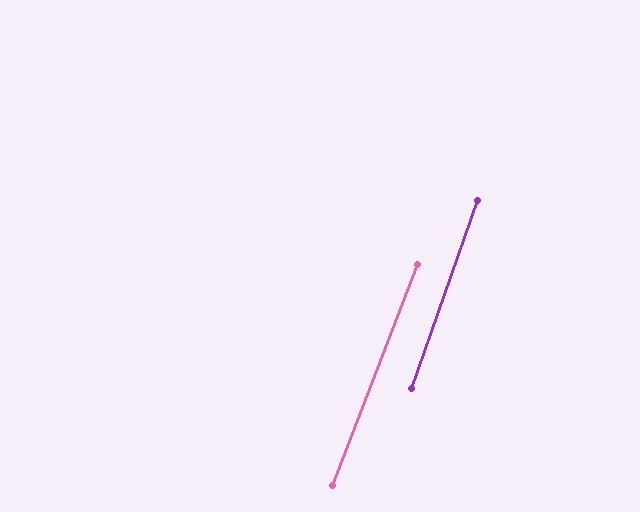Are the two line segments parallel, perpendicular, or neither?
Parallel — their directions differ by only 1.7°.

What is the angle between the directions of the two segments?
Approximately 2 degrees.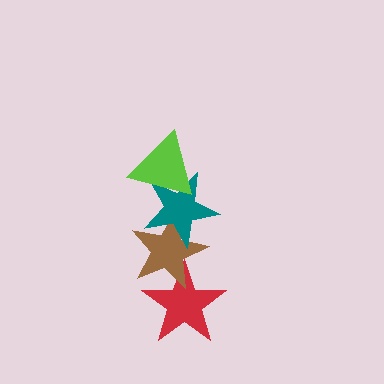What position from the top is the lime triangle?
The lime triangle is 1st from the top.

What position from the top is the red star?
The red star is 4th from the top.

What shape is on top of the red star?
The brown star is on top of the red star.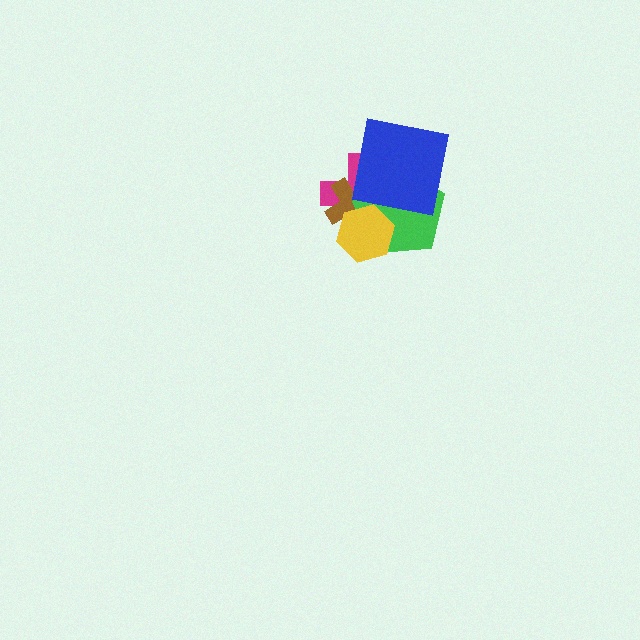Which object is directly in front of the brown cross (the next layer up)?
The green pentagon is directly in front of the brown cross.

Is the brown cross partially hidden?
Yes, it is partially covered by another shape.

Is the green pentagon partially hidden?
Yes, it is partially covered by another shape.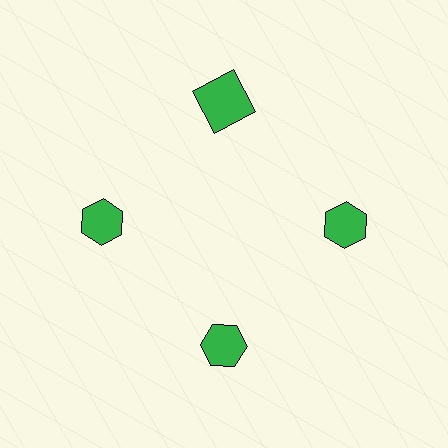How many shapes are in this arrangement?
There are 4 shapes arranged in a ring pattern.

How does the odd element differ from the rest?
It has a different shape: square instead of hexagon.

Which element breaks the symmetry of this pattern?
The green square at roughly the 12 o'clock position breaks the symmetry. All other shapes are green hexagons.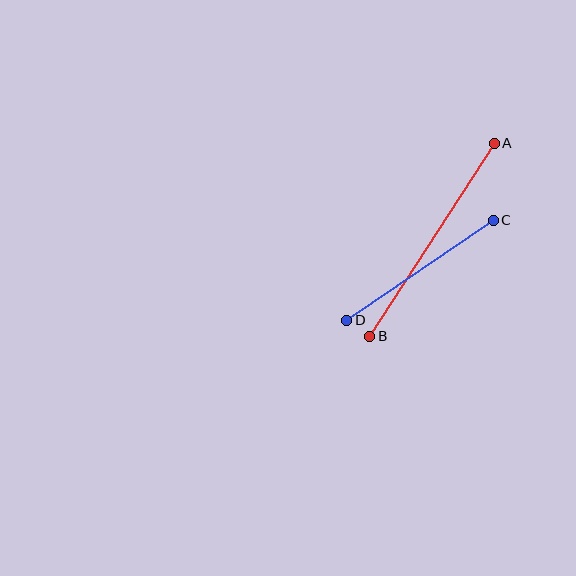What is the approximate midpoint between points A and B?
The midpoint is at approximately (432, 240) pixels.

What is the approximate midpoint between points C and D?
The midpoint is at approximately (420, 270) pixels.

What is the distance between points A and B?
The distance is approximately 229 pixels.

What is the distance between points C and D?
The distance is approximately 177 pixels.